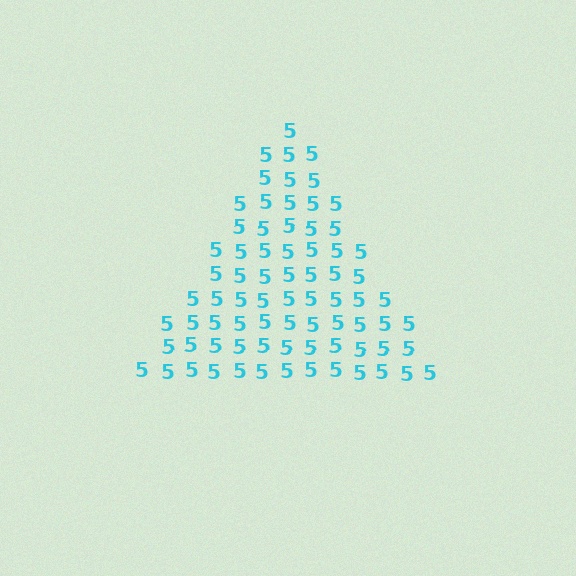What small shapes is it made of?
It is made of small digit 5's.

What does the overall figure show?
The overall figure shows a triangle.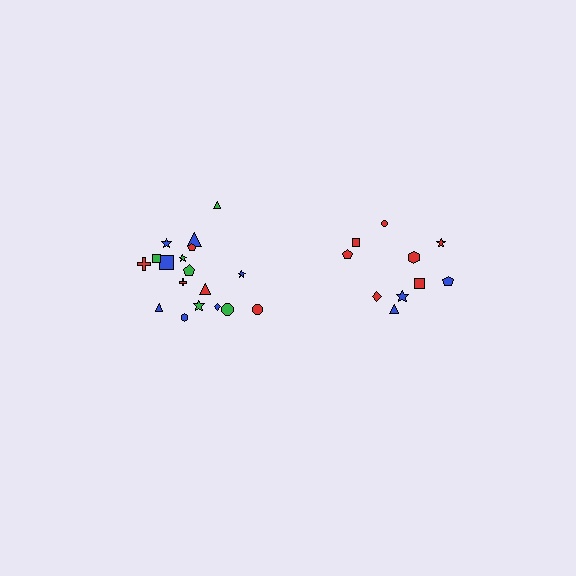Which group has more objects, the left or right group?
The left group.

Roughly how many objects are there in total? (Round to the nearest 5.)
Roughly 30 objects in total.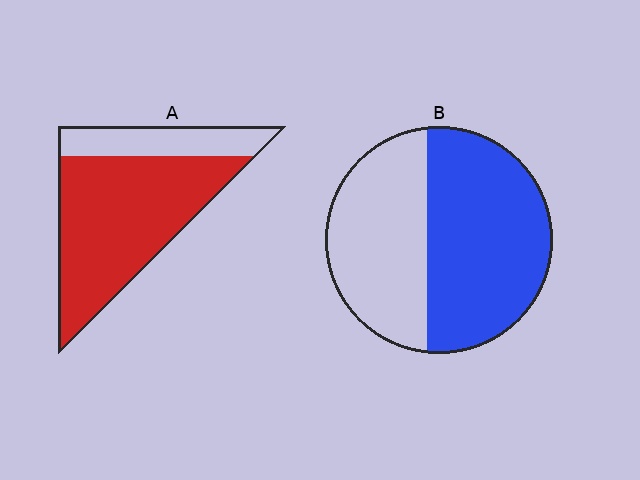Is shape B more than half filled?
Yes.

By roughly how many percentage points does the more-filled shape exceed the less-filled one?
By roughly 20 percentage points (A over B).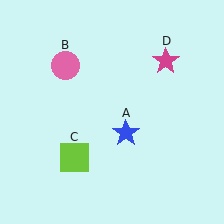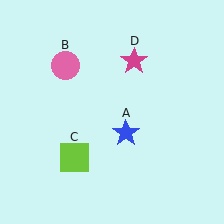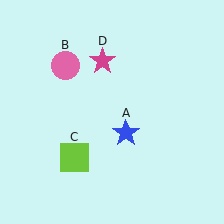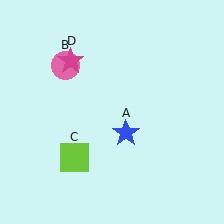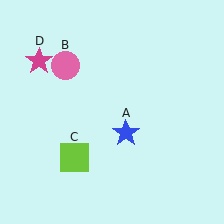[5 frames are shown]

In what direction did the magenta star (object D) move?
The magenta star (object D) moved left.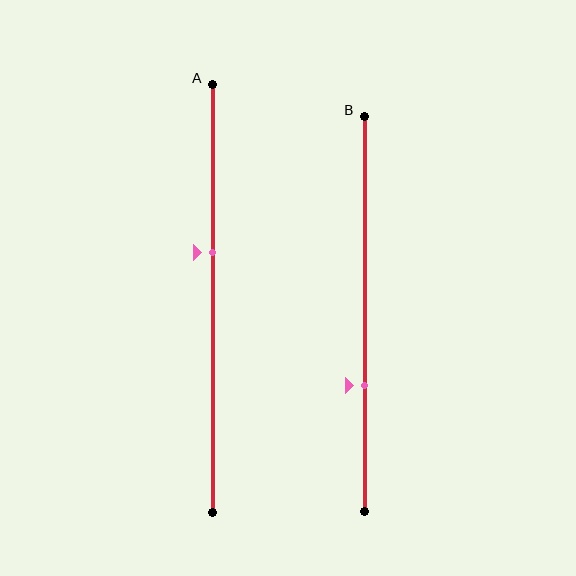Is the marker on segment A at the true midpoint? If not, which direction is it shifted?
No, the marker on segment A is shifted upward by about 11% of the segment length.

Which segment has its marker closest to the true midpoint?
Segment A has its marker closest to the true midpoint.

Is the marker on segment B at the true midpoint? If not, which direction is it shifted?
No, the marker on segment B is shifted downward by about 18% of the segment length.